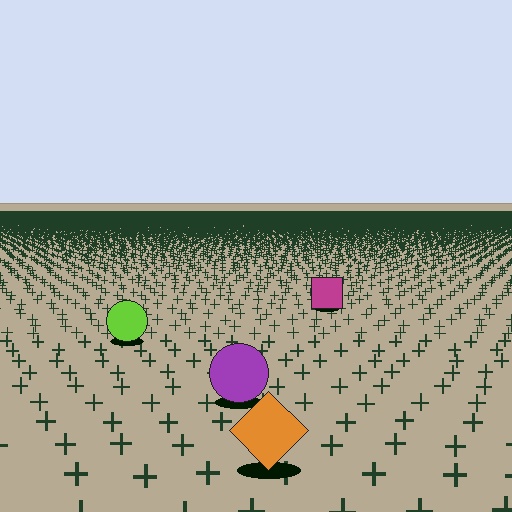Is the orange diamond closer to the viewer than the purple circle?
Yes. The orange diamond is closer — you can tell from the texture gradient: the ground texture is coarser near it.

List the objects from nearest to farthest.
From nearest to farthest: the orange diamond, the purple circle, the lime circle, the magenta square.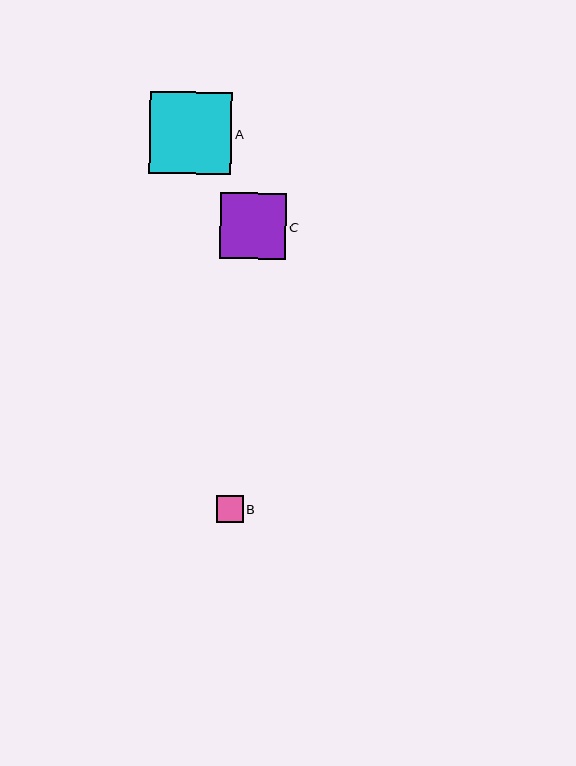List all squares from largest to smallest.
From largest to smallest: A, C, B.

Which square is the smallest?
Square B is the smallest with a size of approximately 27 pixels.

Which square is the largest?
Square A is the largest with a size of approximately 82 pixels.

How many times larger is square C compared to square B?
Square C is approximately 2.4 times the size of square B.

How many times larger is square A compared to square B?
Square A is approximately 3.0 times the size of square B.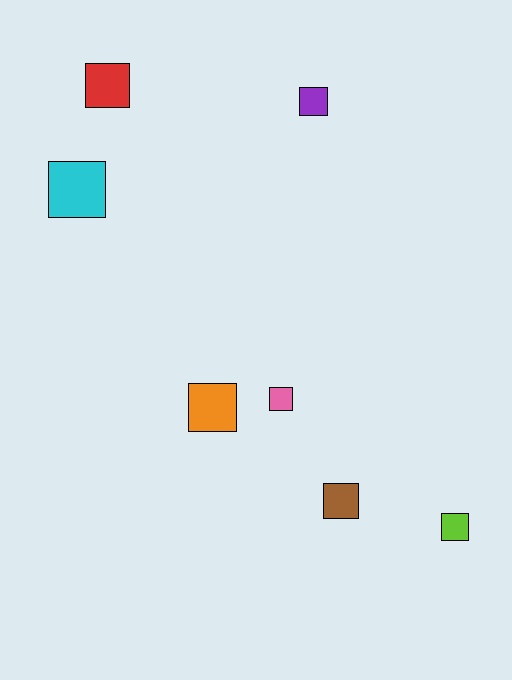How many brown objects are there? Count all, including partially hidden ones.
There is 1 brown object.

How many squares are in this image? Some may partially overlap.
There are 7 squares.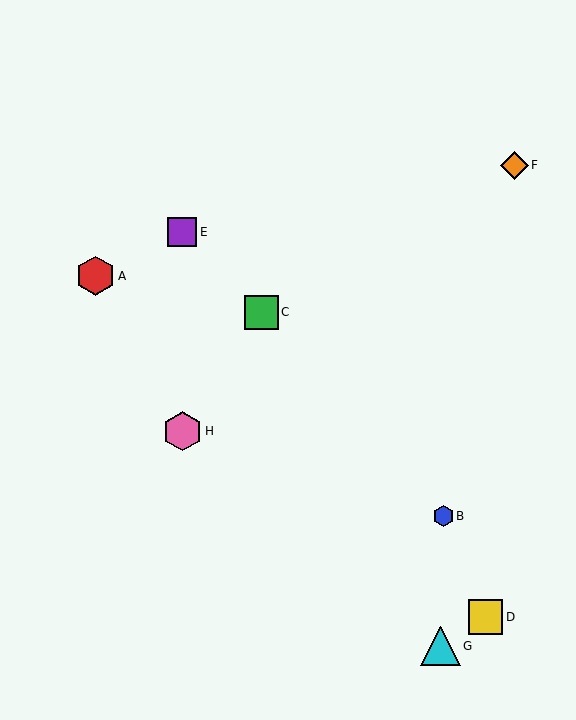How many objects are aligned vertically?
2 objects (E, H) are aligned vertically.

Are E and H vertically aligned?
Yes, both are at x≈182.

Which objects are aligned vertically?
Objects E, H are aligned vertically.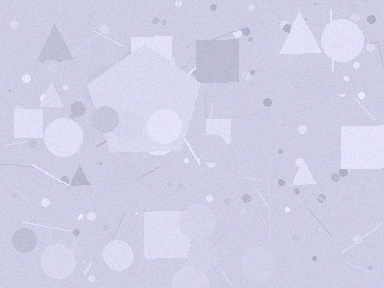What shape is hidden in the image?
A pentagon is hidden in the image.